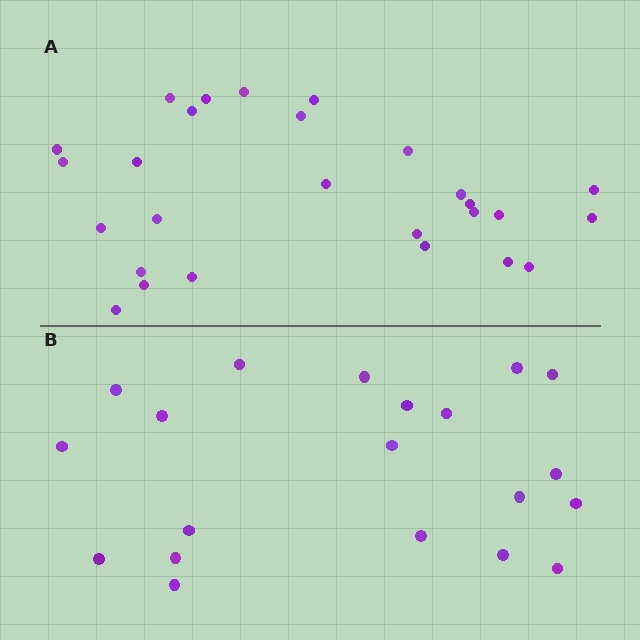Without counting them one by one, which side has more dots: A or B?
Region A (the top region) has more dots.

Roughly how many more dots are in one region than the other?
Region A has roughly 8 or so more dots than region B.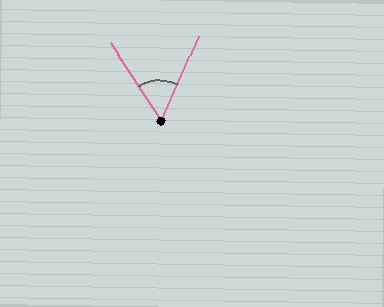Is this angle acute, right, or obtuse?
It is acute.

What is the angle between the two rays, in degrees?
Approximately 57 degrees.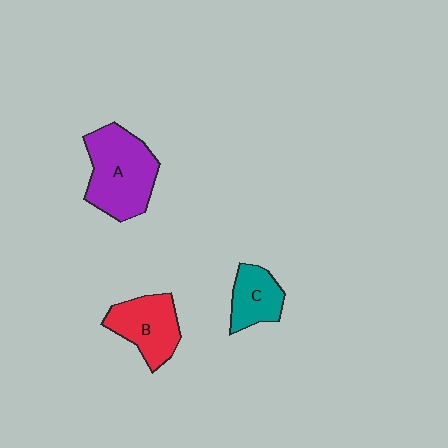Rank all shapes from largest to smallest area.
From largest to smallest: A (purple), B (red), C (teal).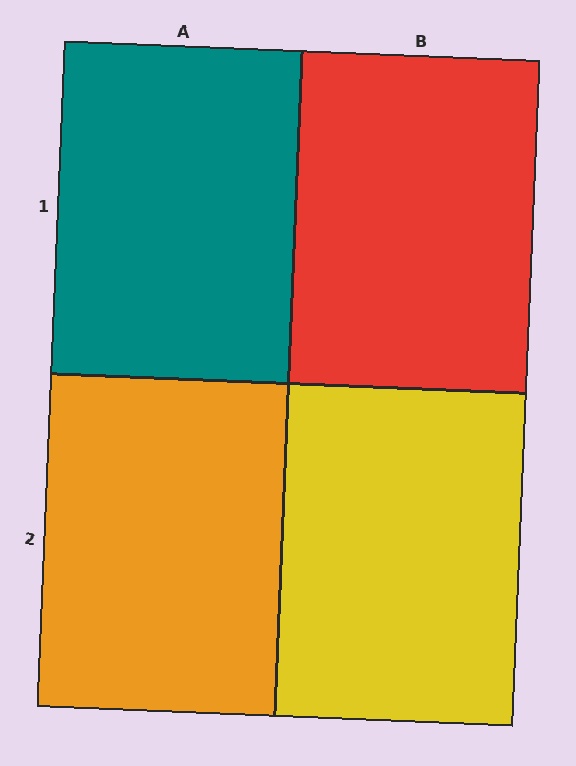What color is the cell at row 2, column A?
Orange.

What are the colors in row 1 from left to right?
Teal, red.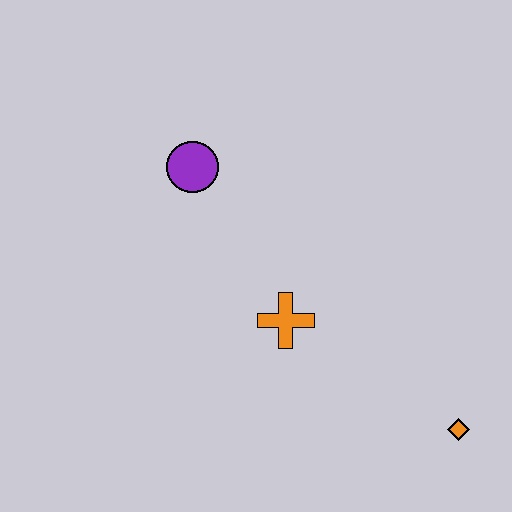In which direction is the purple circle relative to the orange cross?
The purple circle is above the orange cross.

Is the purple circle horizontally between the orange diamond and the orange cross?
No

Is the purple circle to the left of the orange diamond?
Yes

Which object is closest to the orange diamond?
The orange cross is closest to the orange diamond.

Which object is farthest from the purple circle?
The orange diamond is farthest from the purple circle.